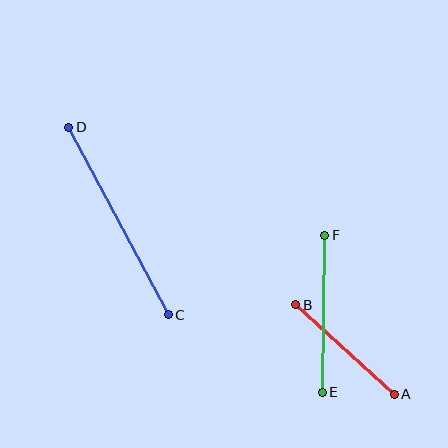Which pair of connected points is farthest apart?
Points C and D are farthest apart.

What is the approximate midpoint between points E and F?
The midpoint is at approximately (323, 314) pixels.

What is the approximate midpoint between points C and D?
The midpoint is at approximately (119, 221) pixels.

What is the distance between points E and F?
The distance is approximately 157 pixels.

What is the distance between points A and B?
The distance is approximately 133 pixels.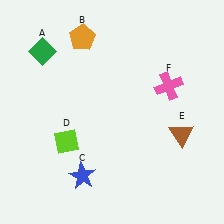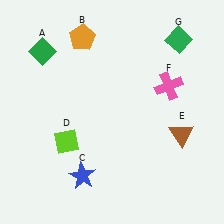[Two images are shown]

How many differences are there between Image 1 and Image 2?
There is 1 difference between the two images.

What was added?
A green diamond (G) was added in Image 2.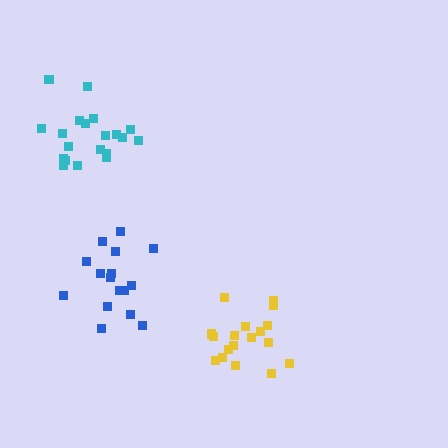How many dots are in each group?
Group 1: 20 dots, Group 2: 16 dots, Group 3: 18 dots (54 total).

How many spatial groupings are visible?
There are 3 spatial groupings.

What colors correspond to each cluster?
The clusters are colored: cyan, blue, yellow.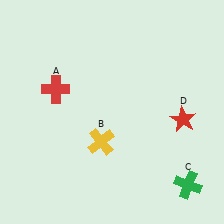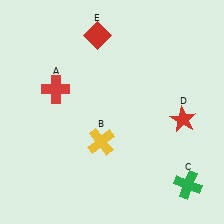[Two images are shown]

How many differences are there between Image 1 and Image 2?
There is 1 difference between the two images.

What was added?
A red diamond (E) was added in Image 2.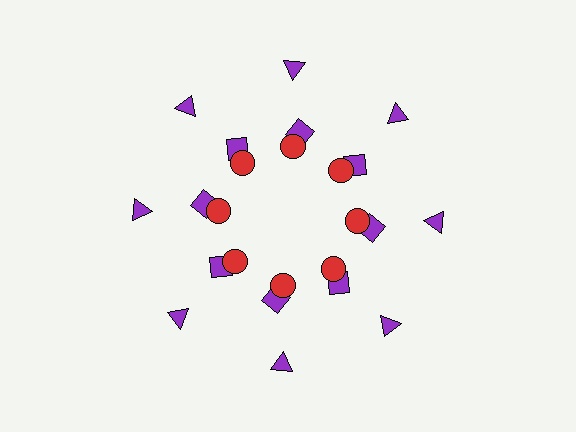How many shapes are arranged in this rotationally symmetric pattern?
There are 24 shapes, arranged in 8 groups of 3.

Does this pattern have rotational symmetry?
Yes, this pattern has 8-fold rotational symmetry. It looks the same after rotating 45 degrees around the center.